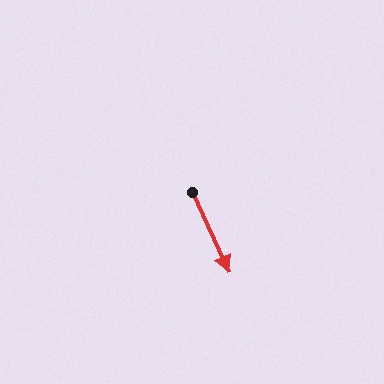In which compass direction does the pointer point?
Southeast.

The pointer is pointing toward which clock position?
Roughly 5 o'clock.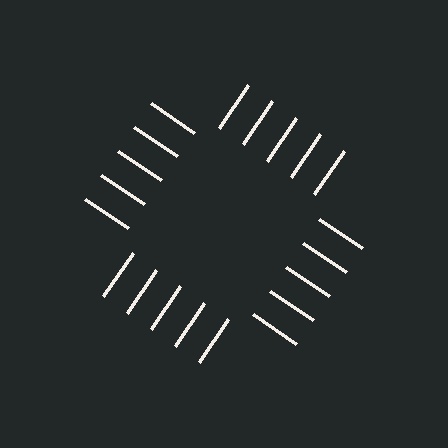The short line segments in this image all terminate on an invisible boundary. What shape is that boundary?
An illusory square — the line segments terminate on its edges but no continuous stroke is drawn.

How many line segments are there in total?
20 — 5 along each of the 4 edges.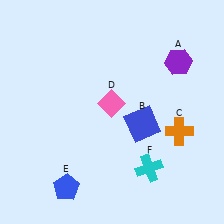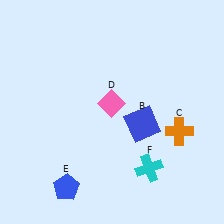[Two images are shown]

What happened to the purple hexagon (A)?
The purple hexagon (A) was removed in Image 2. It was in the top-right area of Image 1.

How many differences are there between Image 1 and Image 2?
There is 1 difference between the two images.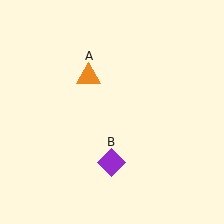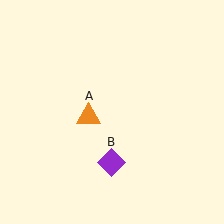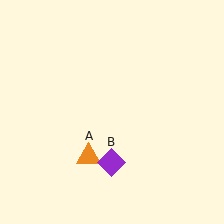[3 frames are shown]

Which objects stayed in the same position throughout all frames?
Purple diamond (object B) remained stationary.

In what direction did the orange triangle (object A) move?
The orange triangle (object A) moved down.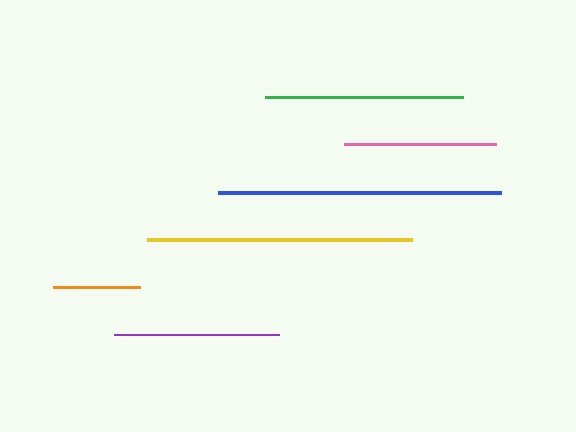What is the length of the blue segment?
The blue segment is approximately 284 pixels long.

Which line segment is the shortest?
The orange line is the shortest at approximately 87 pixels.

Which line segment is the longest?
The blue line is the longest at approximately 284 pixels.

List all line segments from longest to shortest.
From longest to shortest: blue, yellow, green, purple, pink, orange.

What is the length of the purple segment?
The purple segment is approximately 165 pixels long.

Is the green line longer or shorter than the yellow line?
The yellow line is longer than the green line.